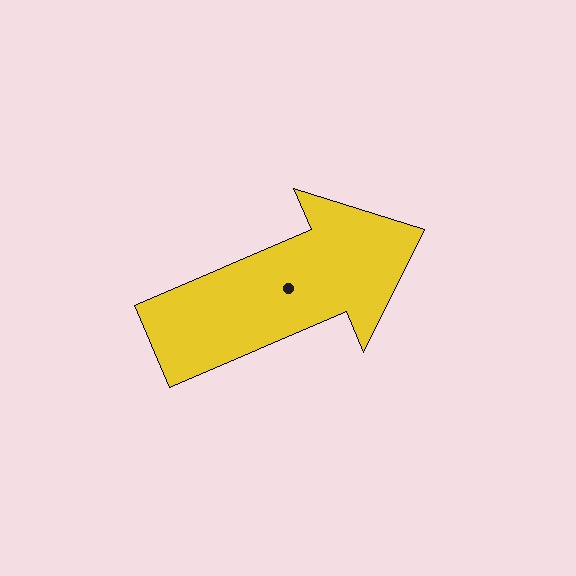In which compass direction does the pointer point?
Northeast.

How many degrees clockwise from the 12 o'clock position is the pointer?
Approximately 67 degrees.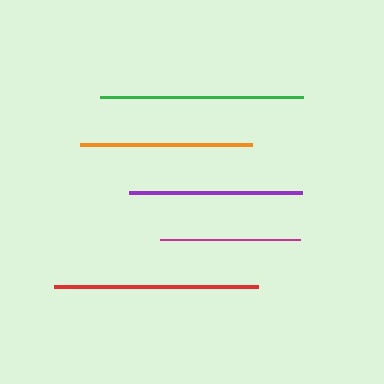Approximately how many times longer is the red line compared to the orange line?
The red line is approximately 1.2 times the length of the orange line.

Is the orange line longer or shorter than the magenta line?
The orange line is longer than the magenta line.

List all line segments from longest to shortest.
From longest to shortest: red, green, purple, orange, magenta.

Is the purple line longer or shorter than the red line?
The red line is longer than the purple line.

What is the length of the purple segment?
The purple segment is approximately 173 pixels long.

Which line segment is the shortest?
The magenta line is the shortest at approximately 140 pixels.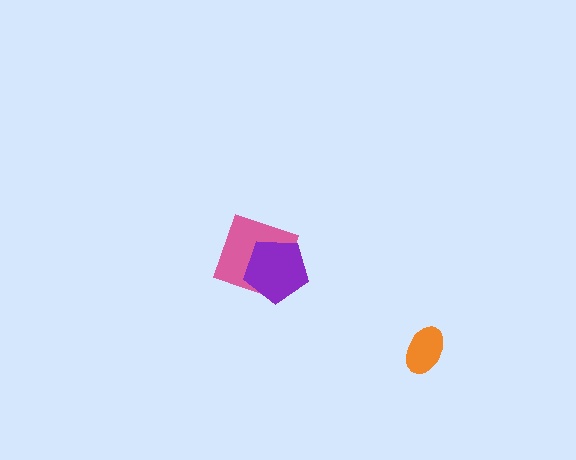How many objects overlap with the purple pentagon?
1 object overlaps with the purple pentagon.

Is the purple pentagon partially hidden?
No, no other shape covers it.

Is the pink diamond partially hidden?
Yes, it is partially covered by another shape.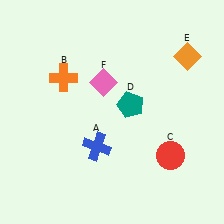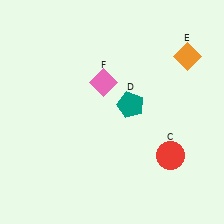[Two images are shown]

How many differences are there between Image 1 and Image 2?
There are 2 differences between the two images.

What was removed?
The blue cross (A), the orange cross (B) were removed in Image 2.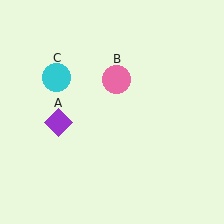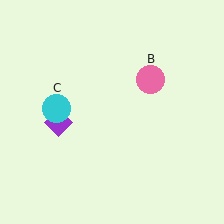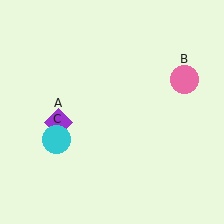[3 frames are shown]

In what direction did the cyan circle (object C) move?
The cyan circle (object C) moved down.